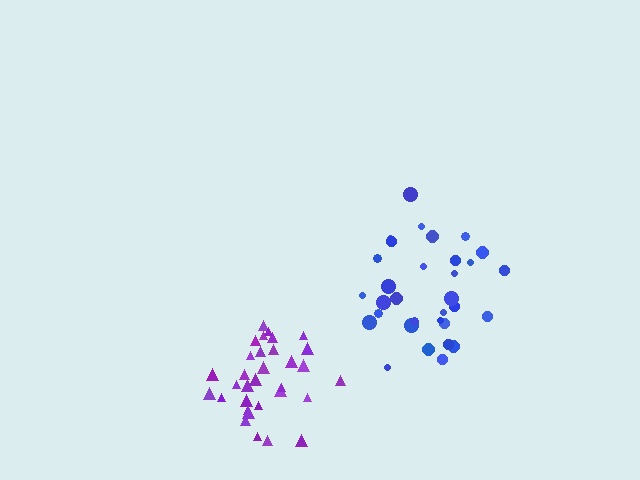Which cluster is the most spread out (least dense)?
Blue.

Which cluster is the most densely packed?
Purple.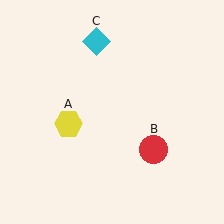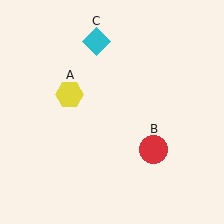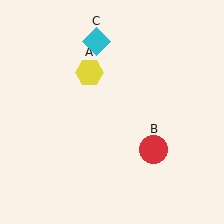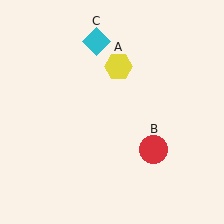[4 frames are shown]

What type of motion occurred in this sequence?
The yellow hexagon (object A) rotated clockwise around the center of the scene.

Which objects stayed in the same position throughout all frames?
Red circle (object B) and cyan diamond (object C) remained stationary.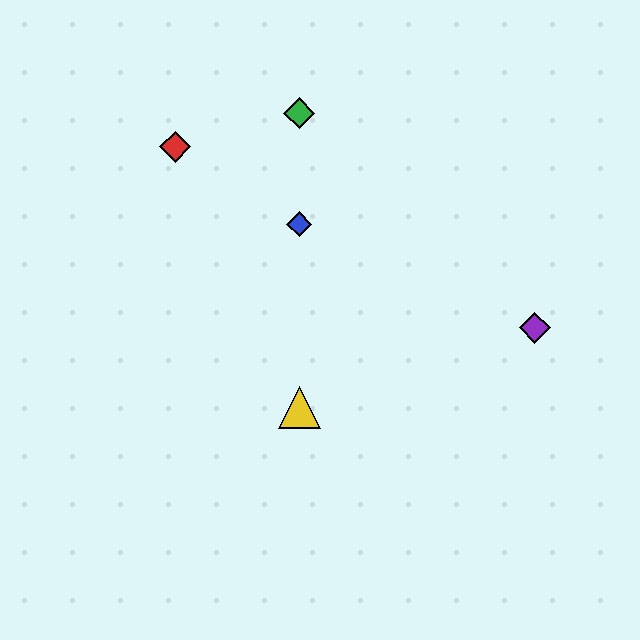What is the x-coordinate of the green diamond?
The green diamond is at x≈299.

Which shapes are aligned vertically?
The blue diamond, the green diamond, the yellow triangle are aligned vertically.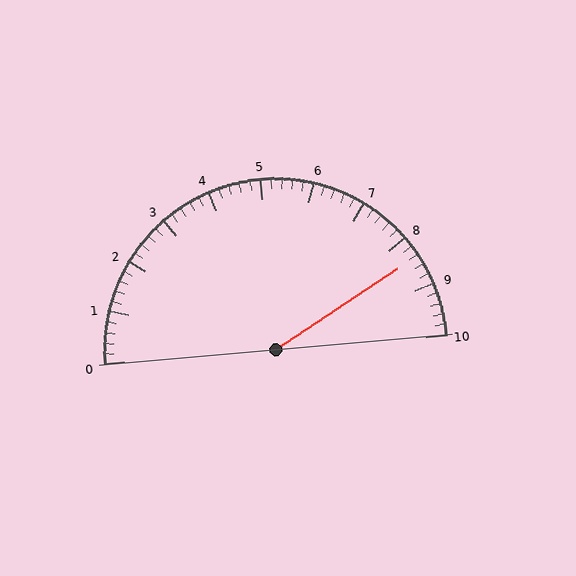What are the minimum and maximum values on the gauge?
The gauge ranges from 0 to 10.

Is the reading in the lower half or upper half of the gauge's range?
The reading is in the upper half of the range (0 to 10).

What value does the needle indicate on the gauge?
The needle indicates approximately 8.4.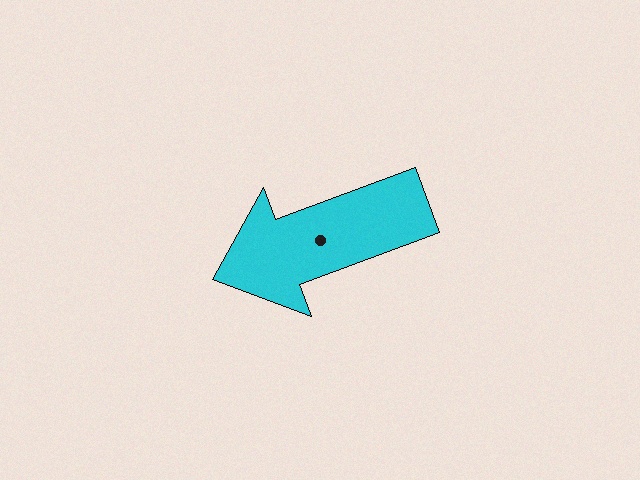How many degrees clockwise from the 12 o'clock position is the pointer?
Approximately 250 degrees.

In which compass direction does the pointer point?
West.